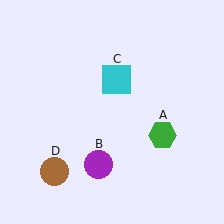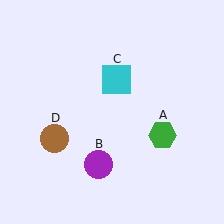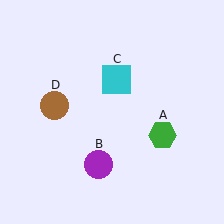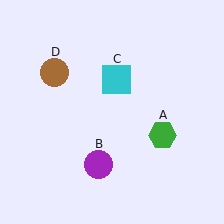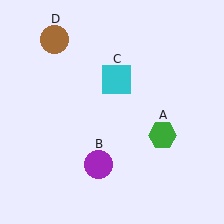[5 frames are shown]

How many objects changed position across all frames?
1 object changed position: brown circle (object D).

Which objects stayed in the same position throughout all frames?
Green hexagon (object A) and purple circle (object B) and cyan square (object C) remained stationary.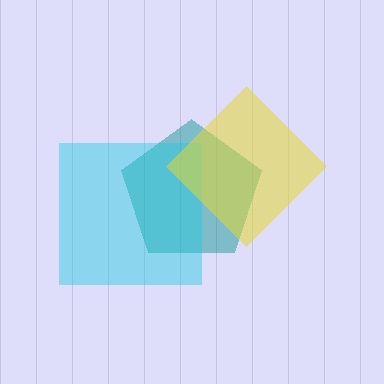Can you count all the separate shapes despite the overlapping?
Yes, there are 3 separate shapes.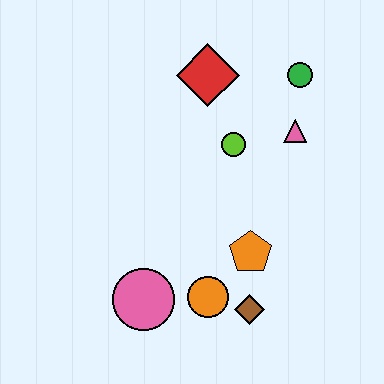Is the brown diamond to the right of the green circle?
No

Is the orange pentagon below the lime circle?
Yes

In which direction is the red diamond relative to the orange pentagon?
The red diamond is above the orange pentagon.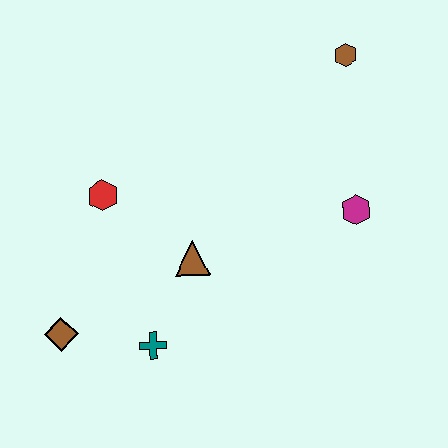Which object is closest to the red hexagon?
The brown triangle is closest to the red hexagon.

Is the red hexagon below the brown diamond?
No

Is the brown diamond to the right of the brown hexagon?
No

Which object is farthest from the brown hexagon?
The brown diamond is farthest from the brown hexagon.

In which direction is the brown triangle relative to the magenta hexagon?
The brown triangle is to the left of the magenta hexagon.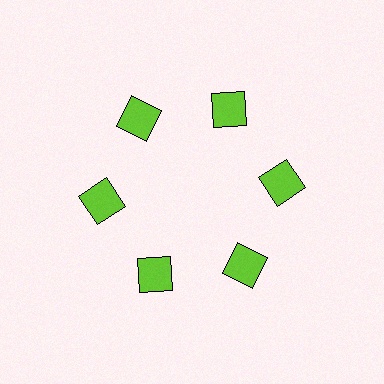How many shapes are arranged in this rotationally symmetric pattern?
There are 6 shapes, arranged in 6 groups of 1.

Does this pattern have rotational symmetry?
Yes, this pattern has 6-fold rotational symmetry. It looks the same after rotating 60 degrees around the center.